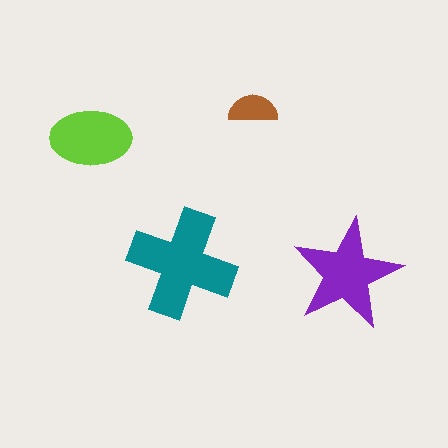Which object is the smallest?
The brown semicircle.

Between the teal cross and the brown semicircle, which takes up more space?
The teal cross.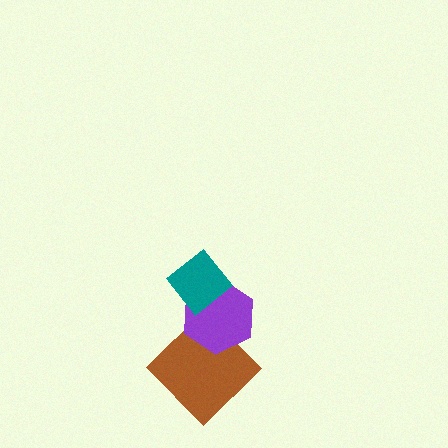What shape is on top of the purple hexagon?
The teal diamond is on top of the purple hexagon.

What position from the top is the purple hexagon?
The purple hexagon is 2nd from the top.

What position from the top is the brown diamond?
The brown diamond is 3rd from the top.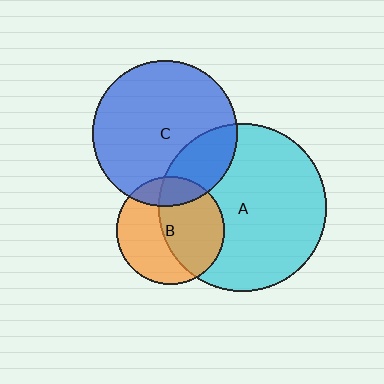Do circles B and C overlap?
Yes.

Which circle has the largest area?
Circle A (cyan).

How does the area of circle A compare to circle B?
Approximately 2.4 times.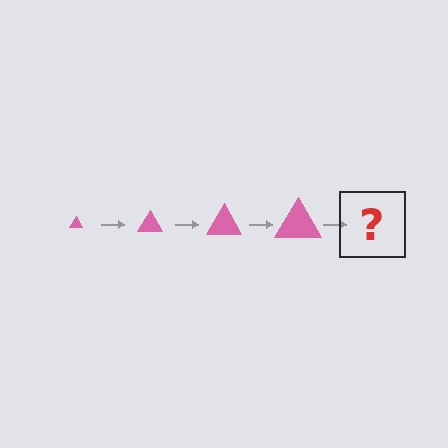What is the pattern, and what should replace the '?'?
The pattern is that the triangle gets progressively larger each step. The '?' should be a pink triangle, larger than the previous one.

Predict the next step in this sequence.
The next step is a pink triangle, larger than the previous one.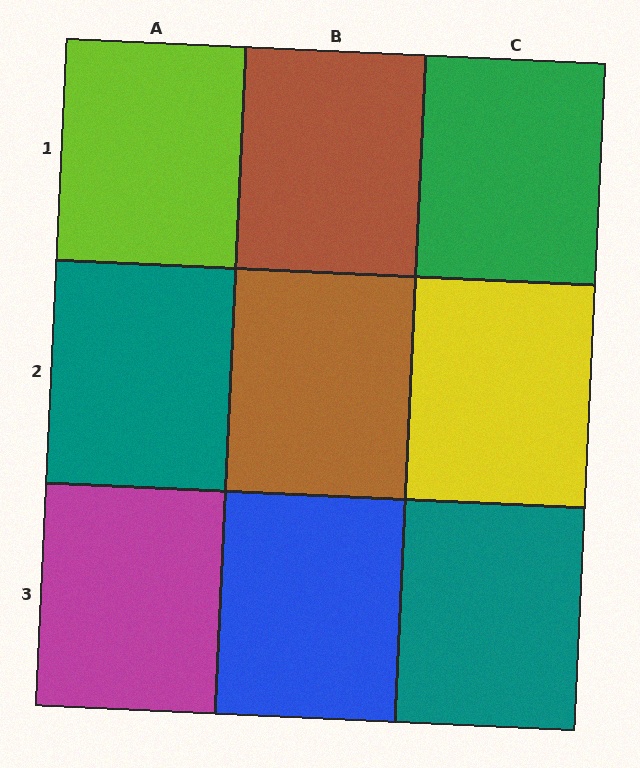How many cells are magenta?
1 cell is magenta.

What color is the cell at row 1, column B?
Brown.